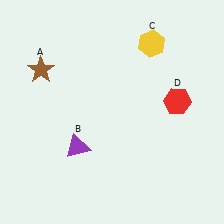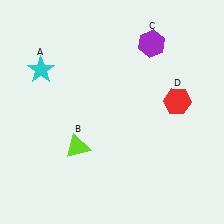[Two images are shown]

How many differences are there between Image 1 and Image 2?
There are 3 differences between the two images.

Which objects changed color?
A changed from brown to cyan. B changed from purple to lime. C changed from yellow to purple.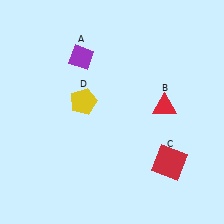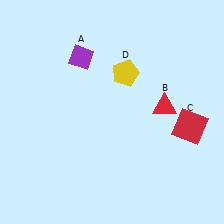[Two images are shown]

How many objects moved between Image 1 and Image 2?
2 objects moved between the two images.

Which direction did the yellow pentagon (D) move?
The yellow pentagon (D) moved right.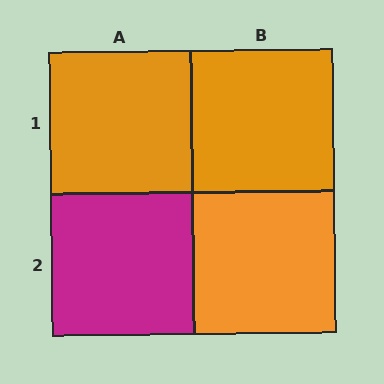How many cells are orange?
3 cells are orange.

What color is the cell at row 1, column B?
Orange.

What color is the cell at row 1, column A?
Orange.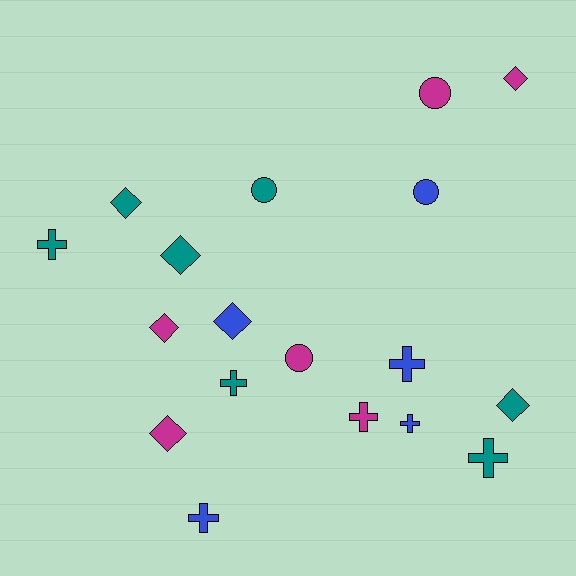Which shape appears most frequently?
Diamond, with 7 objects.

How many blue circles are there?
There is 1 blue circle.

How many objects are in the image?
There are 18 objects.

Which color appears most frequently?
Teal, with 7 objects.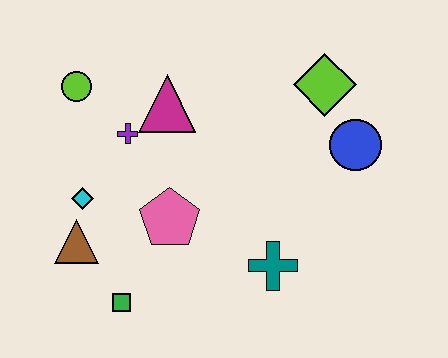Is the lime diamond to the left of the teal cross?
No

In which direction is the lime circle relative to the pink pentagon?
The lime circle is above the pink pentagon.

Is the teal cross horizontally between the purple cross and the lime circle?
No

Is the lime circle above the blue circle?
Yes